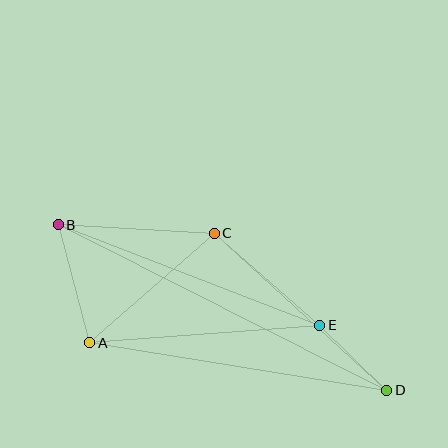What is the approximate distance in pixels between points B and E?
The distance between B and E is approximately 280 pixels.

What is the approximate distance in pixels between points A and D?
The distance between A and D is approximately 301 pixels.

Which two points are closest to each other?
Points D and E are closest to each other.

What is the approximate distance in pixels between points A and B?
The distance between A and B is approximately 122 pixels.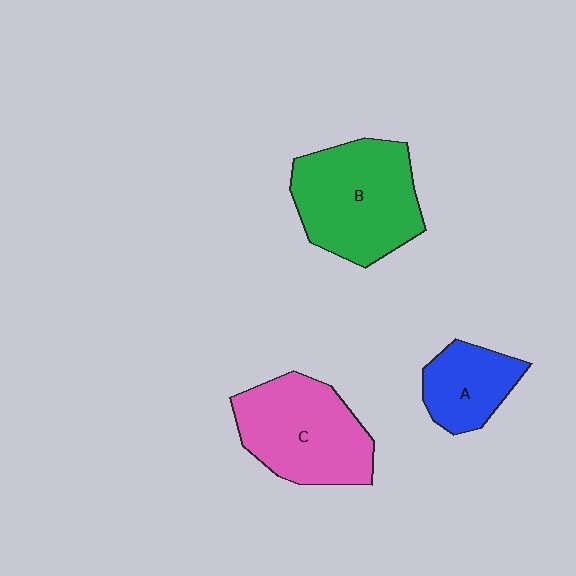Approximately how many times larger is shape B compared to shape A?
Approximately 1.9 times.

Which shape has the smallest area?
Shape A (blue).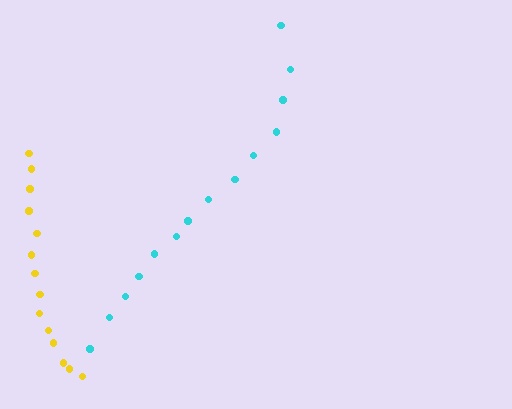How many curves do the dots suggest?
There are 2 distinct paths.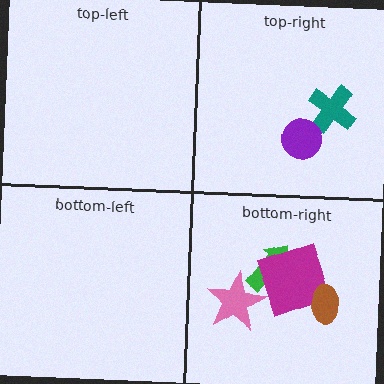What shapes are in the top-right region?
The teal cross, the purple circle.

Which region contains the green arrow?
The bottom-right region.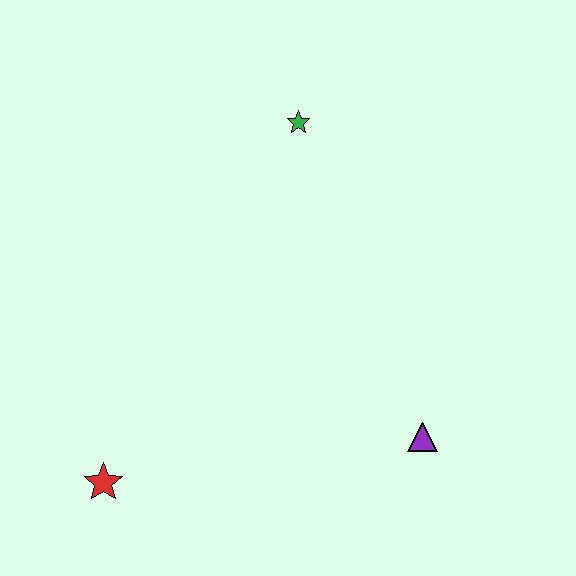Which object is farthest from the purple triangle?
The green star is farthest from the purple triangle.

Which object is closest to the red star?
The purple triangle is closest to the red star.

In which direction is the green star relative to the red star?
The green star is above the red star.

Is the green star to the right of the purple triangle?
No